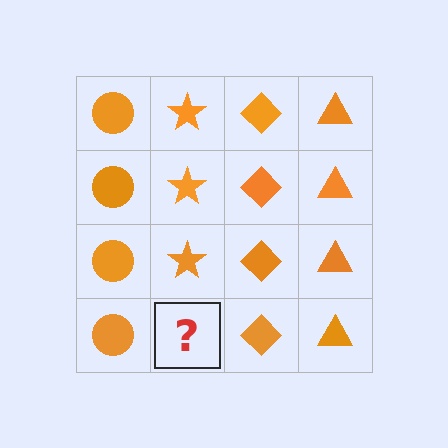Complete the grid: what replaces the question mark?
The question mark should be replaced with an orange star.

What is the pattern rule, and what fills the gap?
The rule is that each column has a consistent shape. The gap should be filled with an orange star.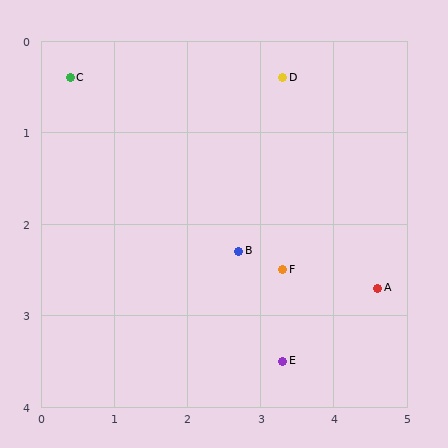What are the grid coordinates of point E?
Point E is at approximately (3.3, 3.5).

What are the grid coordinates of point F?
Point F is at approximately (3.3, 2.5).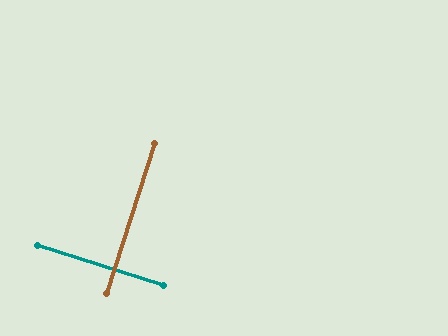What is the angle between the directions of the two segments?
Approximately 90 degrees.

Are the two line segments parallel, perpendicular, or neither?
Perpendicular — they meet at approximately 90°.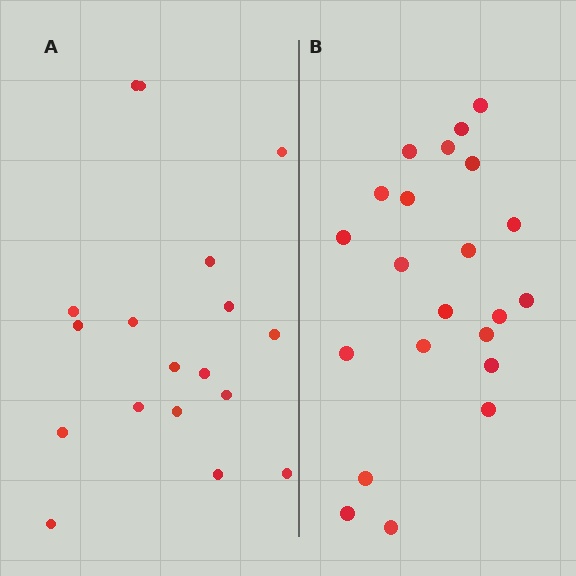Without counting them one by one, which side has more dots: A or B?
Region B (the right region) has more dots.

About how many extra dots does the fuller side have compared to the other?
Region B has about 4 more dots than region A.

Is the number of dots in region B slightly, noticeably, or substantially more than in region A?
Region B has only slightly more — the two regions are fairly close. The ratio is roughly 1.2 to 1.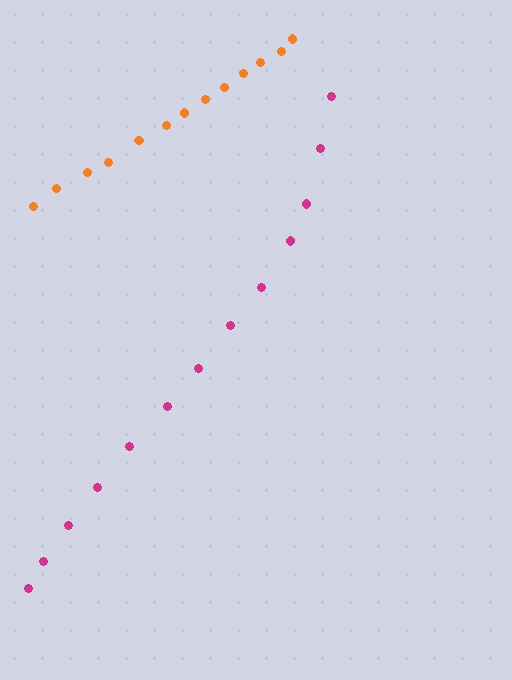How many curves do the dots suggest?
There are 2 distinct paths.